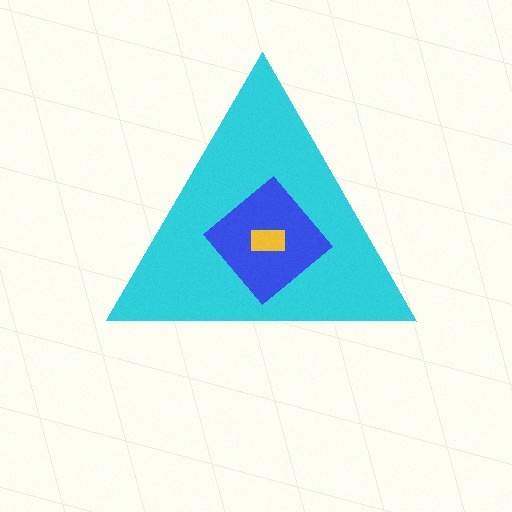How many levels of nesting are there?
3.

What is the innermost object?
The yellow rectangle.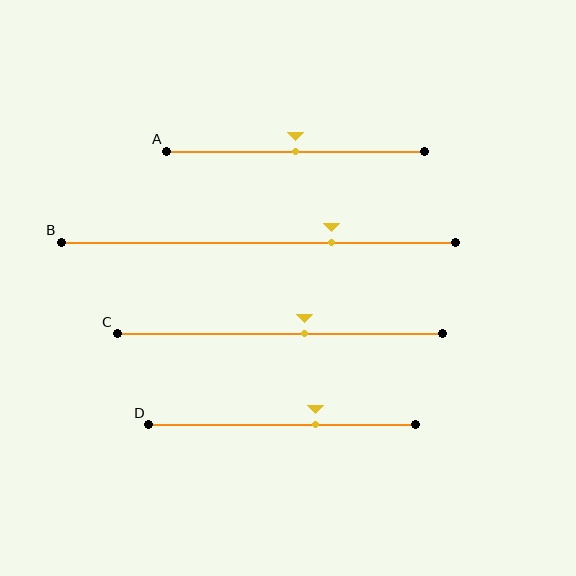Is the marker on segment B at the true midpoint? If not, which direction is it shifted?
No, the marker on segment B is shifted to the right by about 18% of the segment length.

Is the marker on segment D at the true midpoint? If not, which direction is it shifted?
No, the marker on segment D is shifted to the right by about 12% of the segment length.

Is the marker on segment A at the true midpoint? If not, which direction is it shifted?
Yes, the marker on segment A is at the true midpoint.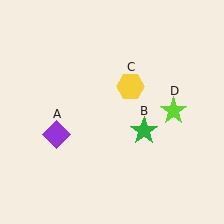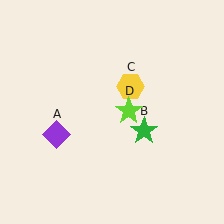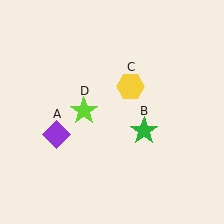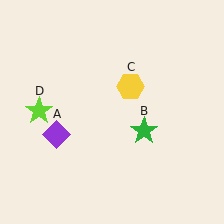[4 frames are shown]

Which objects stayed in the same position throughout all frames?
Purple diamond (object A) and green star (object B) and yellow hexagon (object C) remained stationary.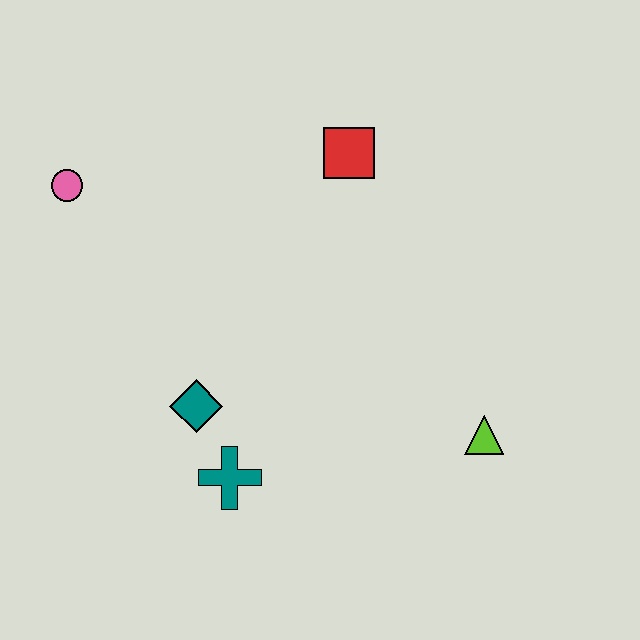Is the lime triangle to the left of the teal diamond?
No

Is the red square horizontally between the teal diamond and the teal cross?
No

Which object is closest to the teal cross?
The teal diamond is closest to the teal cross.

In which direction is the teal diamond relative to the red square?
The teal diamond is below the red square.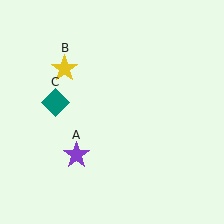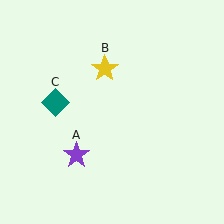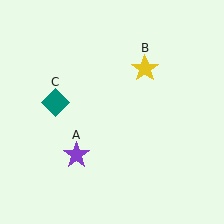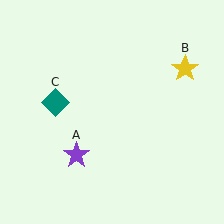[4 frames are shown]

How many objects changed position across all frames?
1 object changed position: yellow star (object B).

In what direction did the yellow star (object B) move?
The yellow star (object B) moved right.